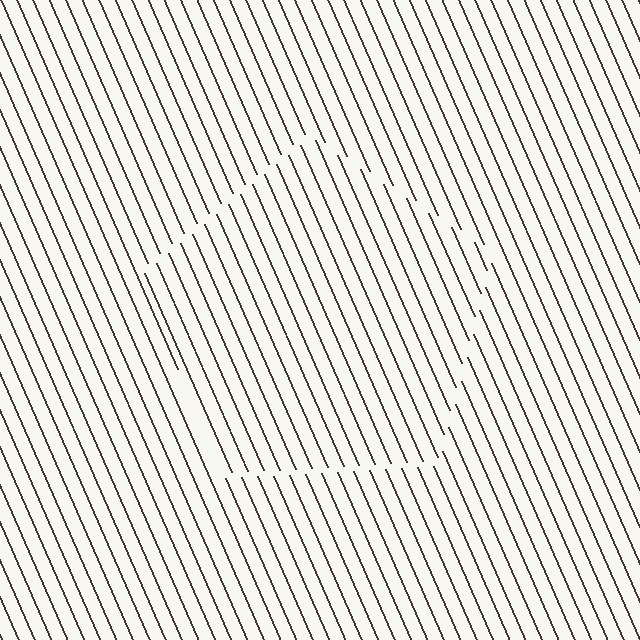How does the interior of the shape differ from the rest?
The interior of the shape contains the same grating, shifted by half a period — the contour is defined by the phase discontinuity where line-ends from the inner and outer gratings abut.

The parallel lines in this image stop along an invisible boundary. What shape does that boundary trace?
An illusory pentagon. The interior of the shape contains the same grating, shifted by half a period — the contour is defined by the phase discontinuity where line-ends from the inner and outer gratings abut.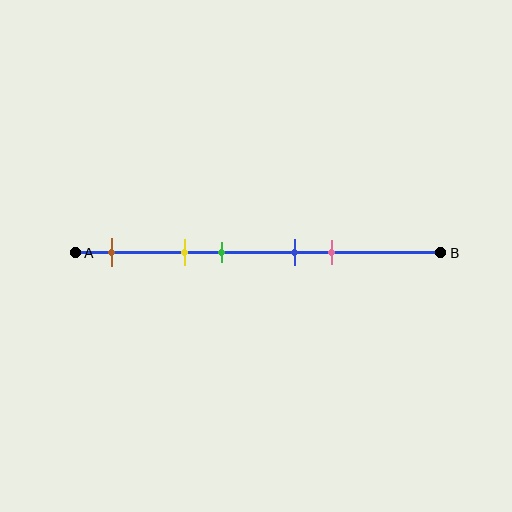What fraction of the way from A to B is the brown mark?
The brown mark is approximately 10% (0.1) of the way from A to B.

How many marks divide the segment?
There are 5 marks dividing the segment.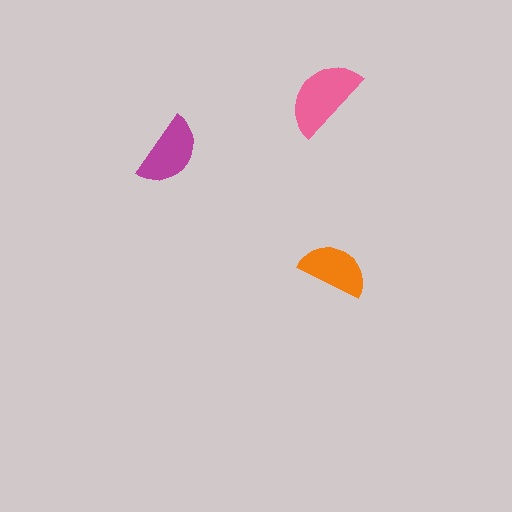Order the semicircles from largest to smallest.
the pink one, the magenta one, the orange one.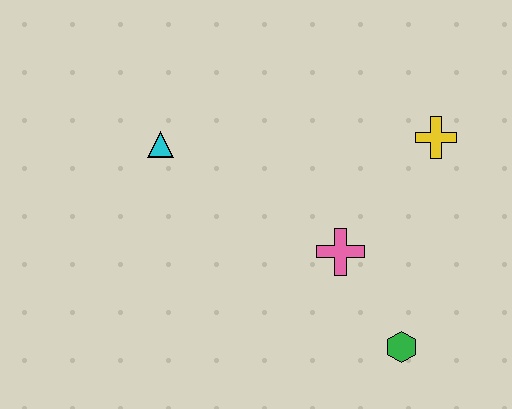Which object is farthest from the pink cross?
The cyan triangle is farthest from the pink cross.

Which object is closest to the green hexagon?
The pink cross is closest to the green hexagon.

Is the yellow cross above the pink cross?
Yes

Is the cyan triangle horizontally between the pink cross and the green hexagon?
No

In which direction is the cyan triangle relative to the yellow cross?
The cyan triangle is to the left of the yellow cross.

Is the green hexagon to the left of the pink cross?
No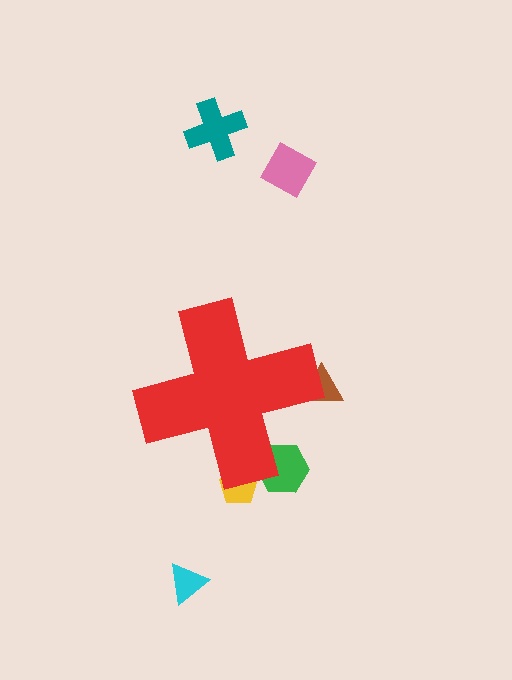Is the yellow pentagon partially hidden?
Yes, the yellow pentagon is partially hidden behind the red cross.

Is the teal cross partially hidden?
No, the teal cross is fully visible.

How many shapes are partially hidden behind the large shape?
3 shapes are partially hidden.